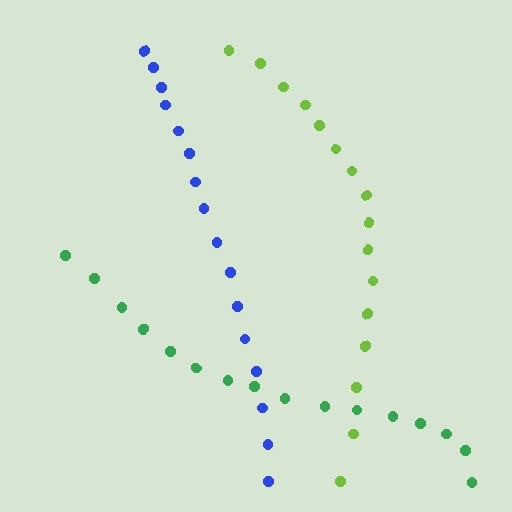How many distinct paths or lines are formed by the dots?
There are 3 distinct paths.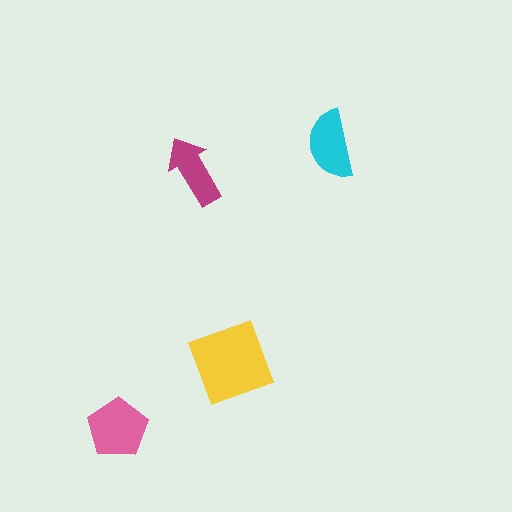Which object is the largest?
The yellow square.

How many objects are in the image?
There are 4 objects in the image.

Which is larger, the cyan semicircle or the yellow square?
The yellow square.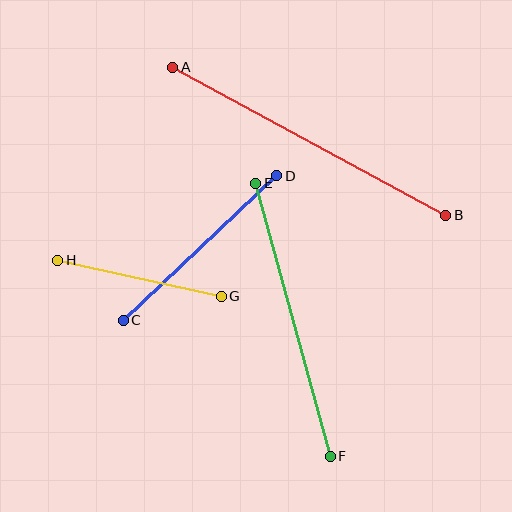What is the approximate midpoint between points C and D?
The midpoint is at approximately (200, 248) pixels.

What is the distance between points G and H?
The distance is approximately 167 pixels.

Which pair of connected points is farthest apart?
Points A and B are farthest apart.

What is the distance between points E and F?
The distance is approximately 283 pixels.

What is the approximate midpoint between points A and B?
The midpoint is at approximately (309, 141) pixels.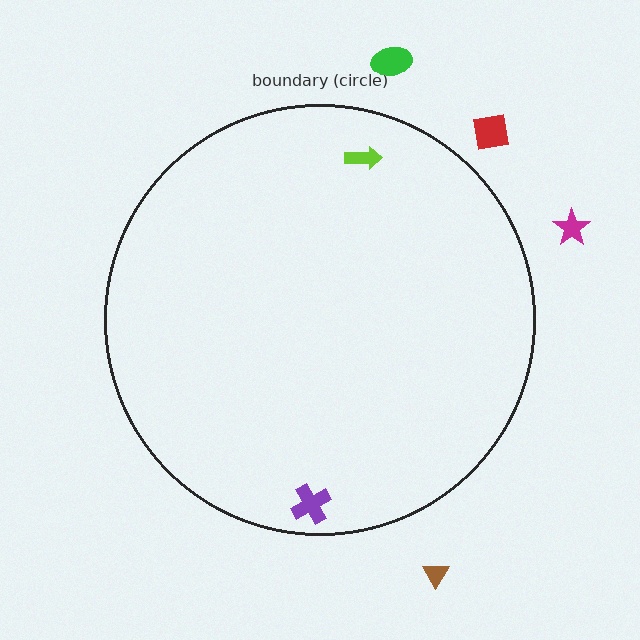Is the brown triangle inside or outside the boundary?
Outside.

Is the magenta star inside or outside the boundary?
Outside.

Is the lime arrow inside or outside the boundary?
Inside.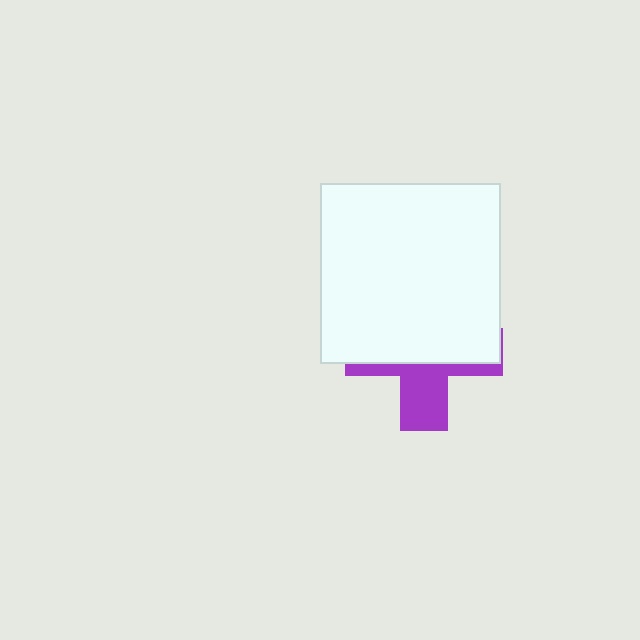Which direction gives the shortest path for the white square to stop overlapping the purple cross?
Moving up gives the shortest separation.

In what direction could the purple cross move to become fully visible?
The purple cross could move down. That would shift it out from behind the white square entirely.